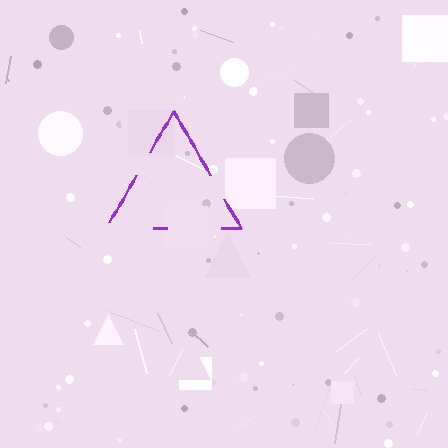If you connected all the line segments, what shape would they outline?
They would outline a triangle.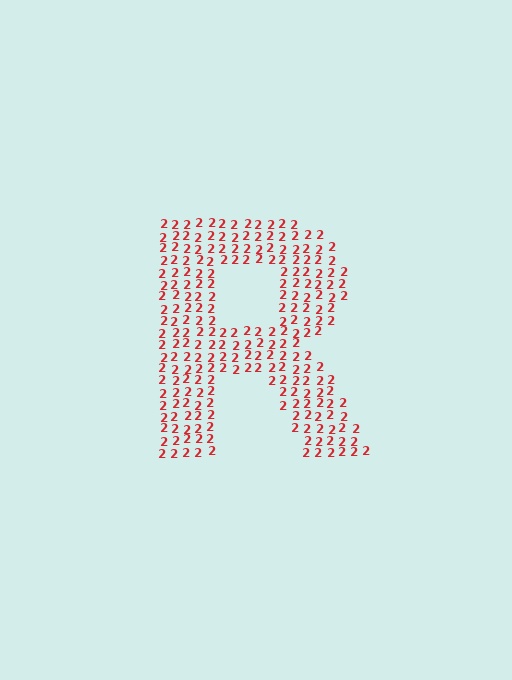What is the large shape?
The large shape is the letter R.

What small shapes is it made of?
It is made of small digit 2's.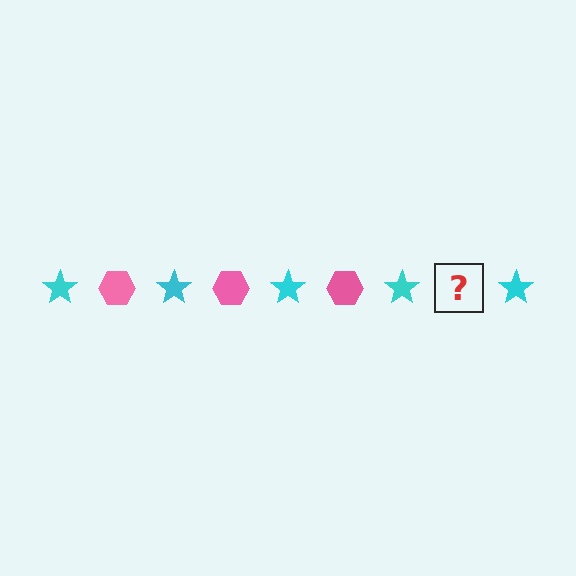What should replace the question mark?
The question mark should be replaced with a pink hexagon.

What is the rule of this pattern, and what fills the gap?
The rule is that the pattern alternates between cyan star and pink hexagon. The gap should be filled with a pink hexagon.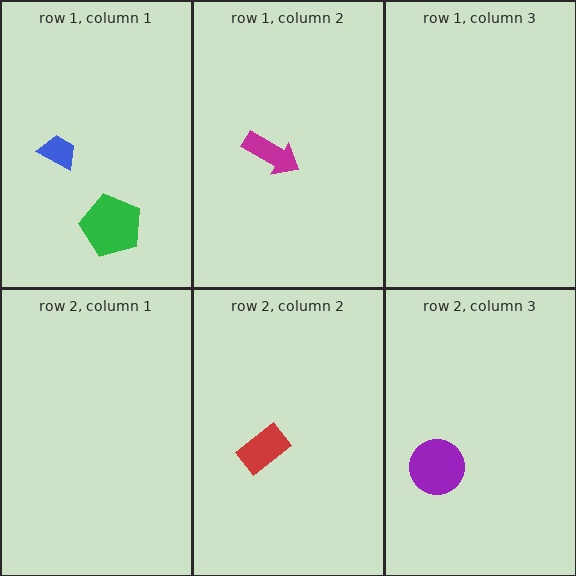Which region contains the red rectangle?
The row 2, column 2 region.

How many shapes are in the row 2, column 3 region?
1.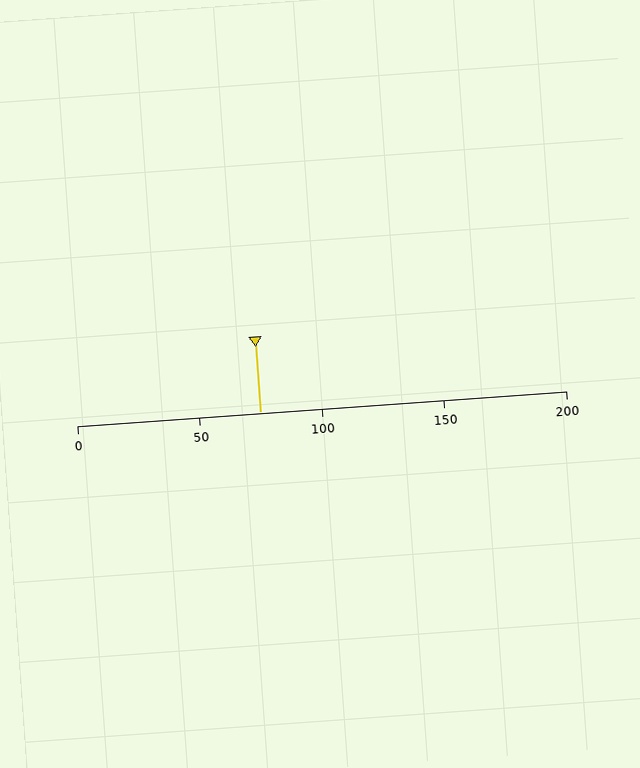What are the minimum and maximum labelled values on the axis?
The axis runs from 0 to 200.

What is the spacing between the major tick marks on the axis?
The major ticks are spaced 50 apart.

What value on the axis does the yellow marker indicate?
The marker indicates approximately 75.